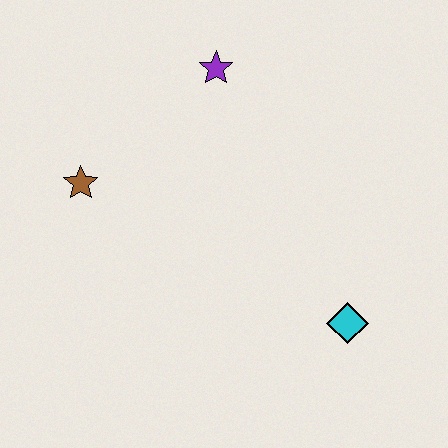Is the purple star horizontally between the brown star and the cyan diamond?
Yes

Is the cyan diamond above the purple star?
No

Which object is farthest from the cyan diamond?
The brown star is farthest from the cyan diamond.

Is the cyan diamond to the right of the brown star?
Yes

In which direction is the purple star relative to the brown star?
The purple star is to the right of the brown star.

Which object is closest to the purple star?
The brown star is closest to the purple star.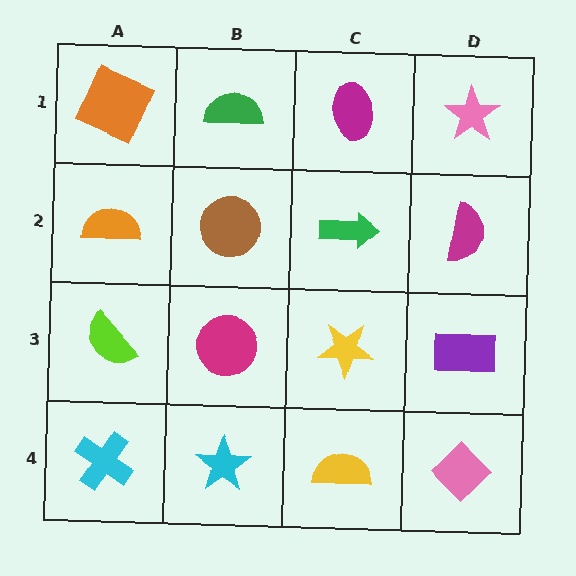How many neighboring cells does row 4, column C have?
3.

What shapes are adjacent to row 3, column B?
A brown circle (row 2, column B), a cyan star (row 4, column B), a lime semicircle (row 3, column A), a yellow star (row 3, column C).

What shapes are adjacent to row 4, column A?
A lime semicircle (row 3, column A), a cyan star (row 4, column B).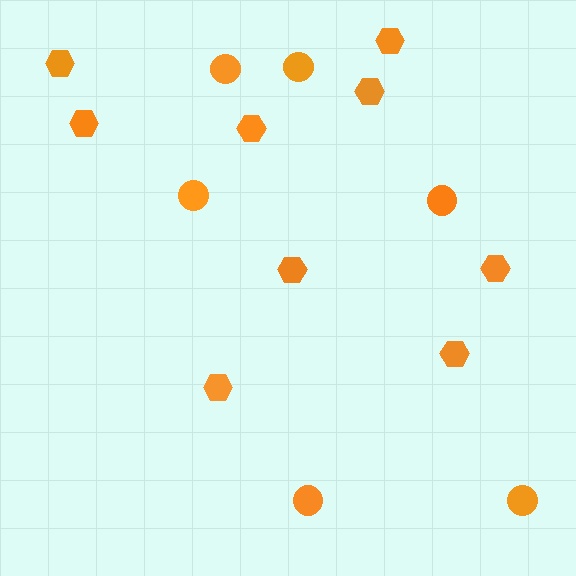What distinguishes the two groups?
There are 2 groups: one group of circles (6) and one group of hexagons (9).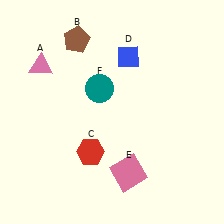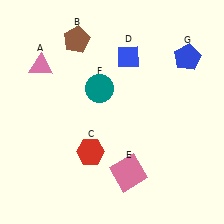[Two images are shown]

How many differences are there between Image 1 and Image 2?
There is 1 difference between the two images.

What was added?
A blue pentagon (G) was added in Image 2.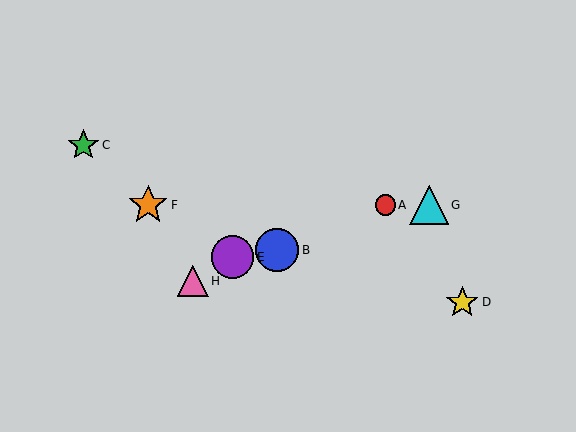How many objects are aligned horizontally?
3 objects (A, F, G) are aligned horizontally.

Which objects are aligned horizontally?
Objects A, F, G are aligned horizontally.